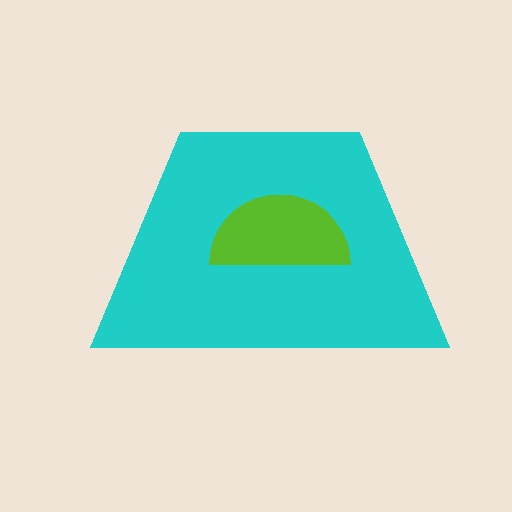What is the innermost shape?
The lime semicircle.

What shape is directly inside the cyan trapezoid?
The lime semicircle.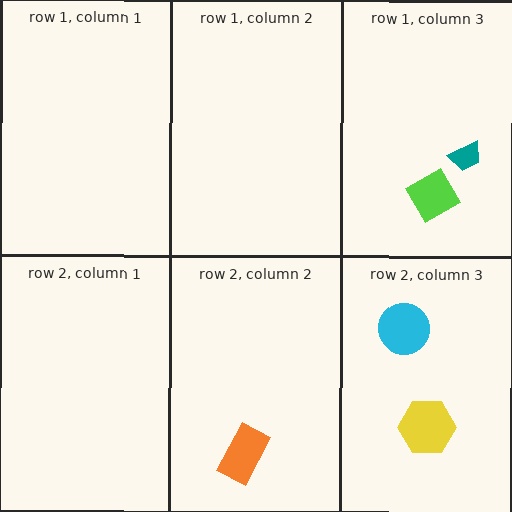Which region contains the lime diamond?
The row 1, column 3 region.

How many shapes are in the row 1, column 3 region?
2.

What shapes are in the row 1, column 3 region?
The lime diamond, the teal trapezoid.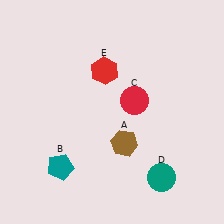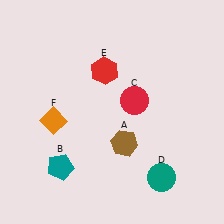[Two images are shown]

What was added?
An orange diamond (F) was added in Image 2.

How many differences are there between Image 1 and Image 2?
There is 1 difference between the two images.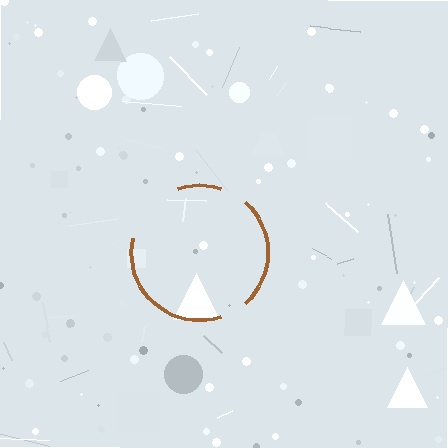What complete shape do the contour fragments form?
The contour fragments form a circle.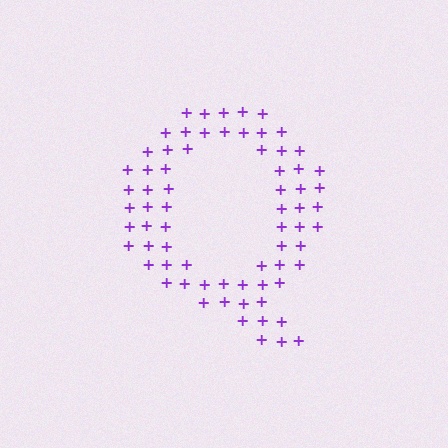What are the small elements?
The small elements are plus signs.